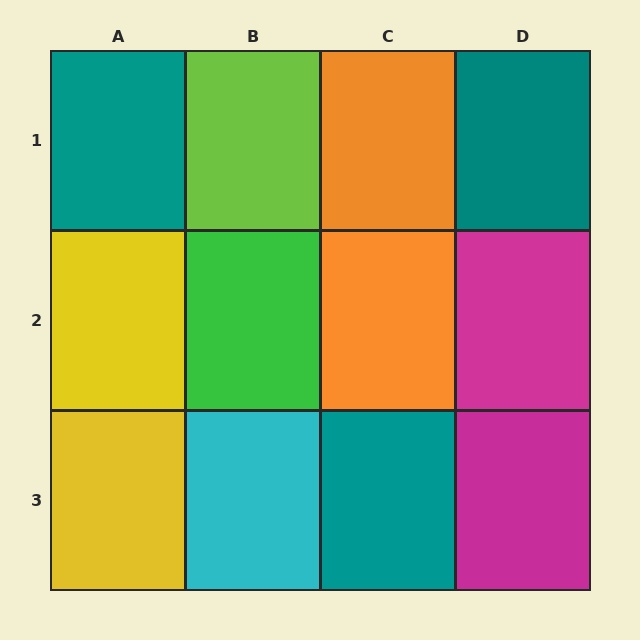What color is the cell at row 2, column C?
Orange.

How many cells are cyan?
1 cell is cyan.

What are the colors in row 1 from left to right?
Teal, lime, orange, teal.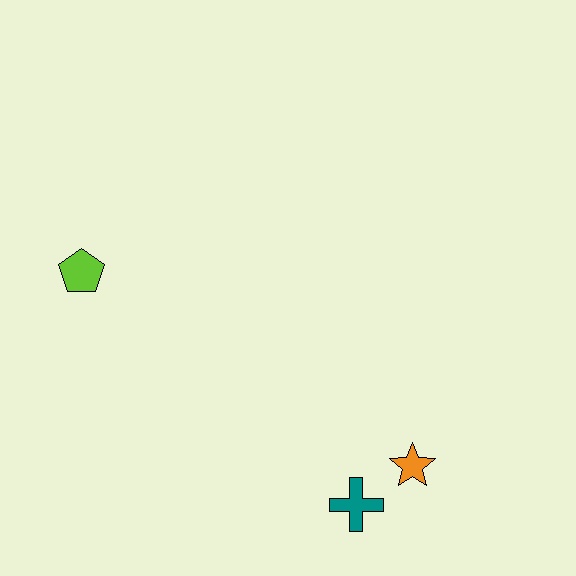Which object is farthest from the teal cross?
The lime pentagon is farthest from the teal cross.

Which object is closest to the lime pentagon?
The teal cross is closest to the lime pentagon.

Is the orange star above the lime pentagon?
No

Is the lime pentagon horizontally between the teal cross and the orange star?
No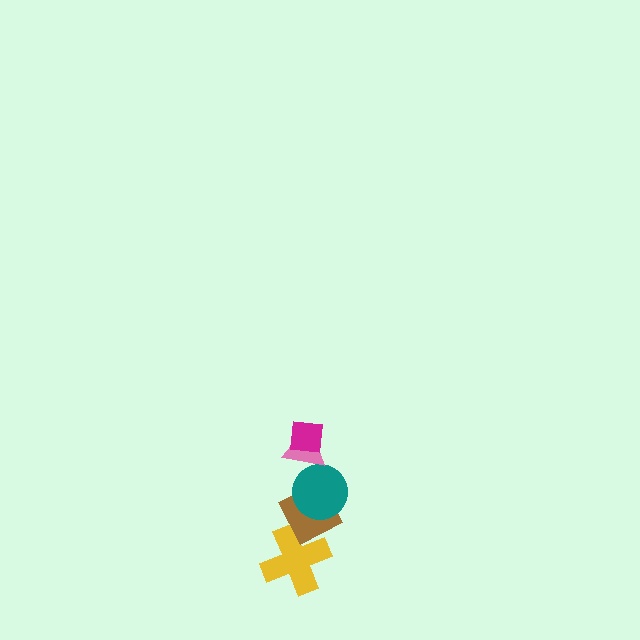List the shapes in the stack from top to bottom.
From top to bottom: the magenta square, the pink triangle, the teal circle, the brown diamond, the yellow cross.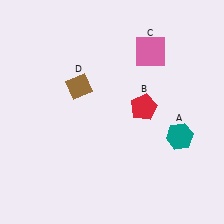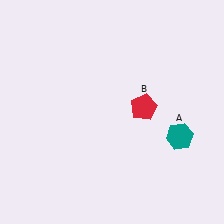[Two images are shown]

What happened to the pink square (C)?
The pink square (C) was removed in Image 2. It was in the top-right area of Image 1.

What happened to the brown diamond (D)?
The brown diamond (D) was removed in Image 2. It was in the top-left area of Image 1.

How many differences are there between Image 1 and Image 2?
There are 2 differences between the two images.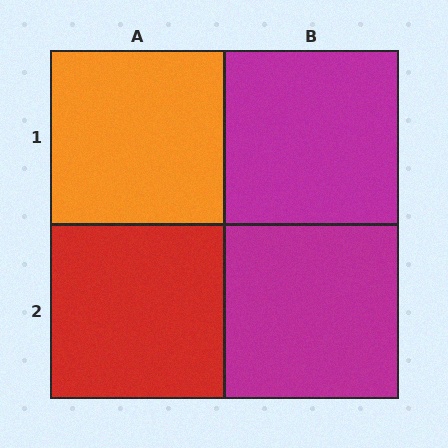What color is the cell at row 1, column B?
Magenta.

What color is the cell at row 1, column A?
Orange.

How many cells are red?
1 cell is red.